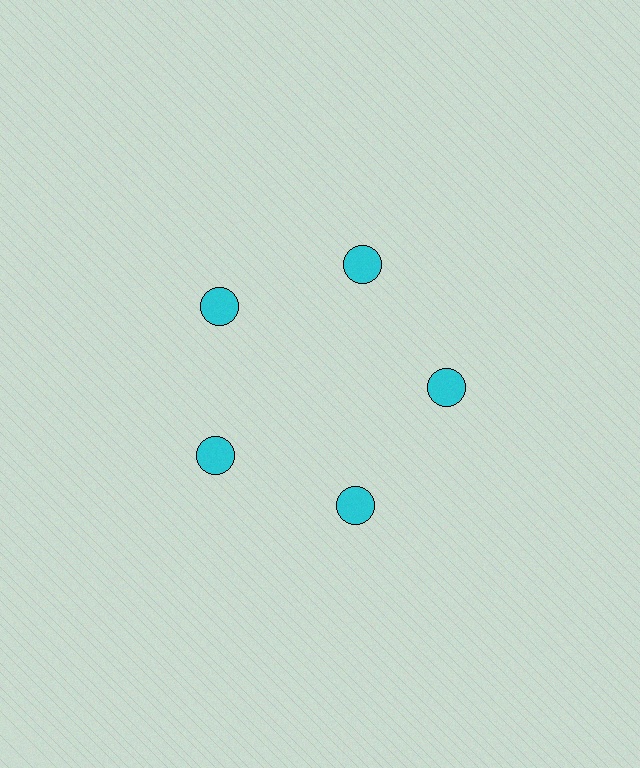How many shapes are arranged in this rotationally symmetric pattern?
There are 5 shapes, arranged in 5 groups of 1.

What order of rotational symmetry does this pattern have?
This pattern has 5-fold rotational symmetry.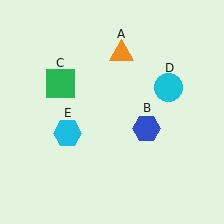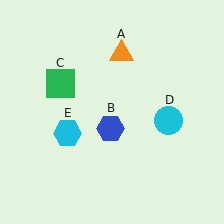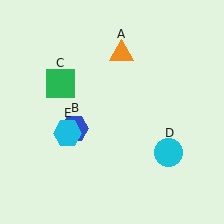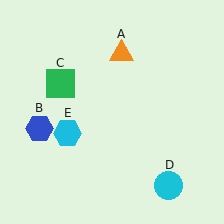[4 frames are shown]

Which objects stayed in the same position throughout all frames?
Orange triangle (object A) and green square (object C) and cyan hexagon (object E) remained stationary.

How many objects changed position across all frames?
2 objects changed position: blue hexagon (object B), cyan circle (object D).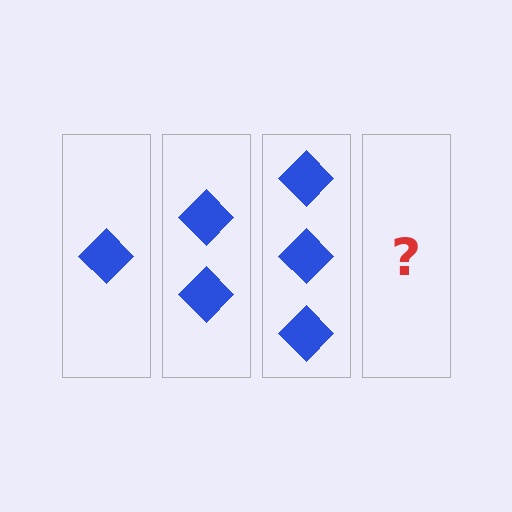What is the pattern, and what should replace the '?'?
The pattern is that each step adds one more diamond. The '?' should be 4 diamonds.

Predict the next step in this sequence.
The next step is 4 diamonds.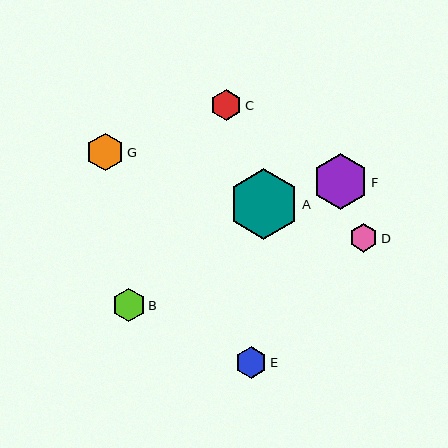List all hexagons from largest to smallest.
From largest to smallest: A, F, G, B, E, C, D.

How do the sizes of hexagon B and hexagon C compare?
Hexagon B and hexagon C are approximately the same size.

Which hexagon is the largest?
Hexagon A is the largest with a size of approximately 71 pixels.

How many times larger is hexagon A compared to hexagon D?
Hexagon A is approximately 2.5 times the size of hexagon D.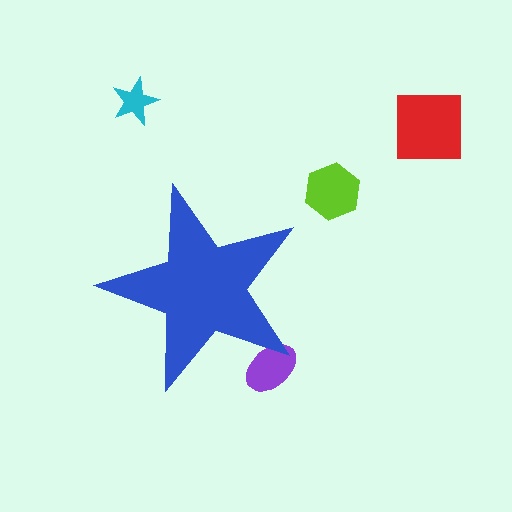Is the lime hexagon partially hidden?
No, the lime hexagon is fully visible.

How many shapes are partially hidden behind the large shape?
1 shape is partially hidden.